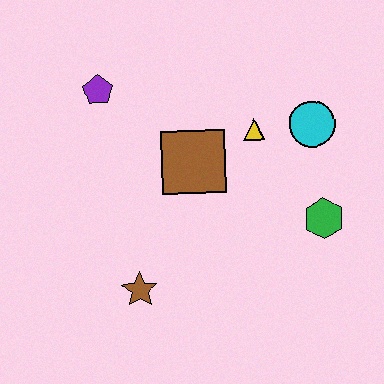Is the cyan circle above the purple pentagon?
No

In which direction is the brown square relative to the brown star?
The brown square is above the brown star.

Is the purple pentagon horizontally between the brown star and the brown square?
No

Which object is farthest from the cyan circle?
The brown star is farthest from the cyan circle.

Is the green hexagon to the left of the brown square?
No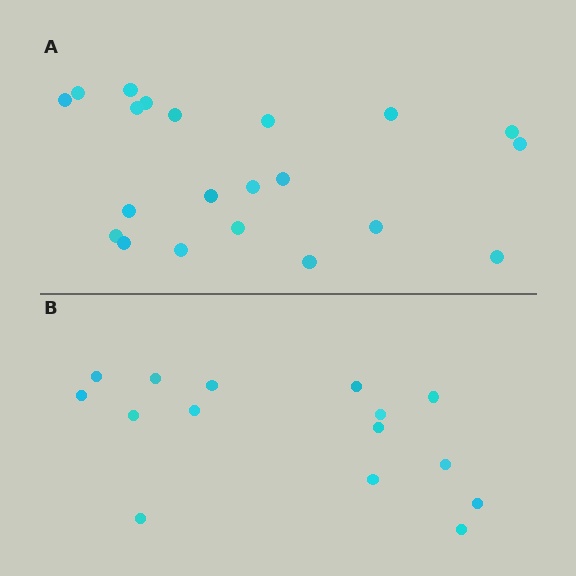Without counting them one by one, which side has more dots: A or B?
Region A (the top region) has more dots.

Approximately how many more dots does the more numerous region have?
Region A has about 6 more dots than region B.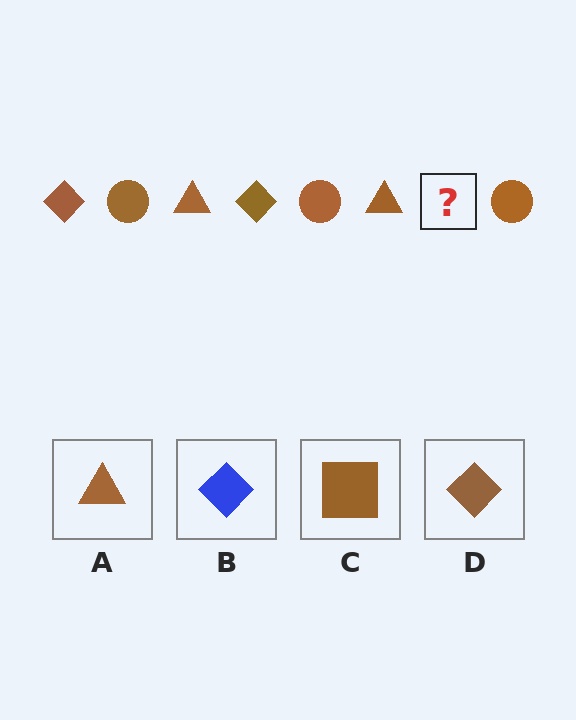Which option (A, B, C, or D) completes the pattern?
D.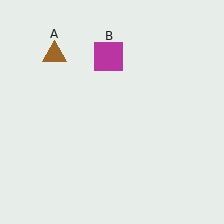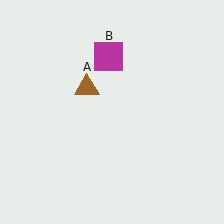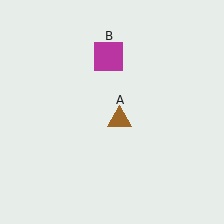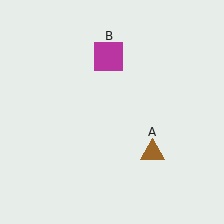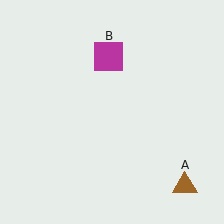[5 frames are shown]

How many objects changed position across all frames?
1 object changed position: brown triangle (object A).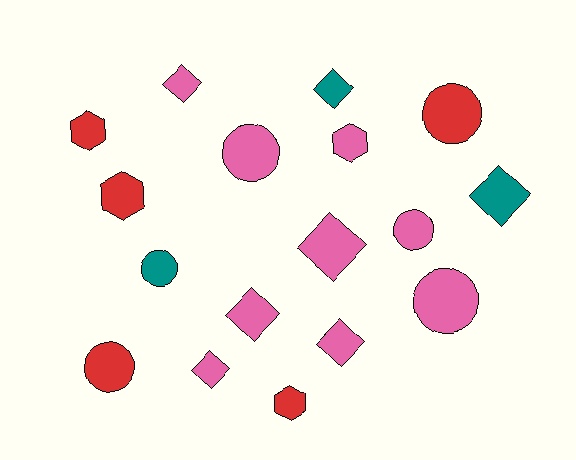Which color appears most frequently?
Pink, with 9 objects.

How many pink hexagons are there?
There is 1 pink hexagon.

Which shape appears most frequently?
Diamond, with 7 objects.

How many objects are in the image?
There are 17 objects.